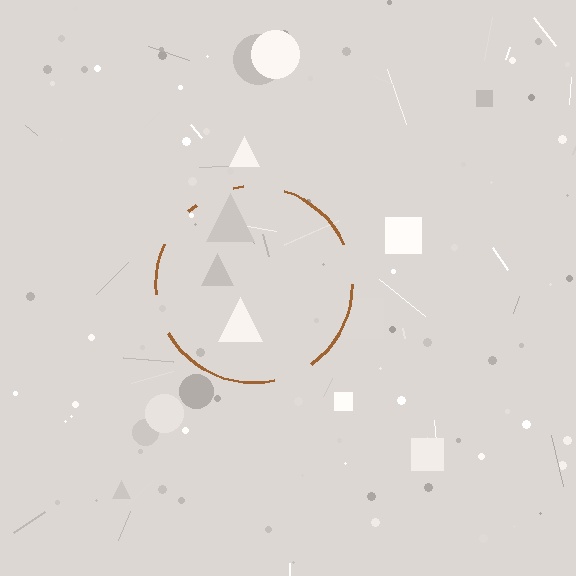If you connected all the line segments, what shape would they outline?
They would outline a circle.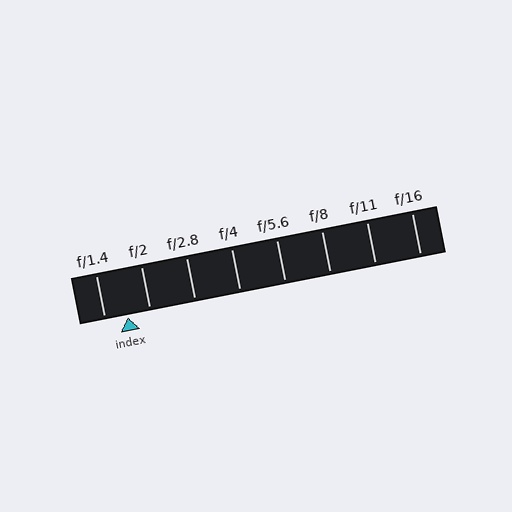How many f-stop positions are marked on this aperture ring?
There are 8 f-stop positions marked.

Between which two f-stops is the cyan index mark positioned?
The index mark is between f/1.4 and f/2.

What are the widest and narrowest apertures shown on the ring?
The widest aperture shown is f/1.4 and the narrowest is f/16.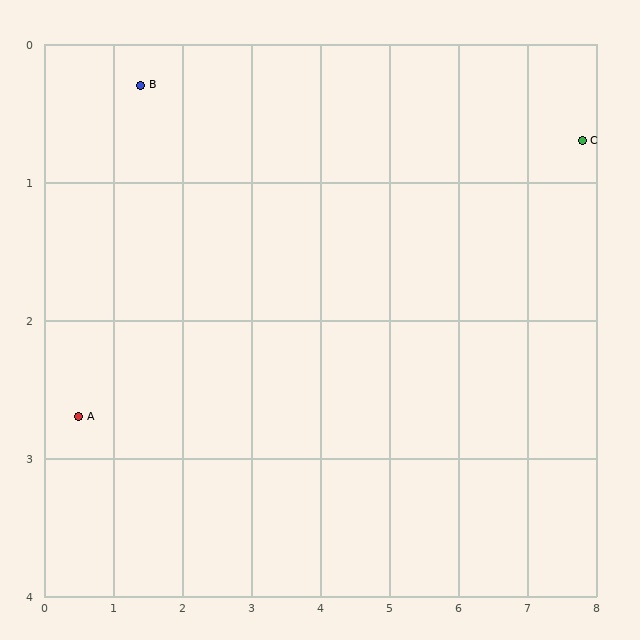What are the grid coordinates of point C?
Point C is at approximately (7.8, 0.7).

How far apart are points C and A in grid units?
Points C and A are about 7.6 grid units apart.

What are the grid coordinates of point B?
Point B is at approximately (1.4, 0.3).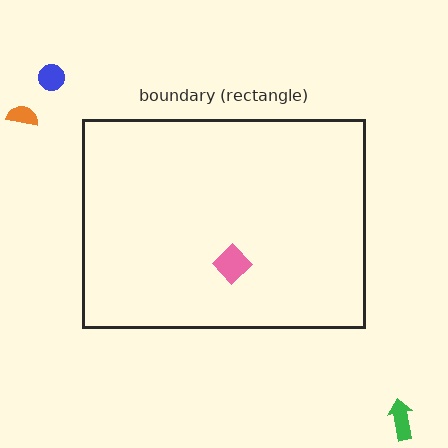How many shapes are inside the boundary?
1 inside, 3 outside.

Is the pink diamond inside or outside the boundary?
Inside.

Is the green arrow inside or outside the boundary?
Outside.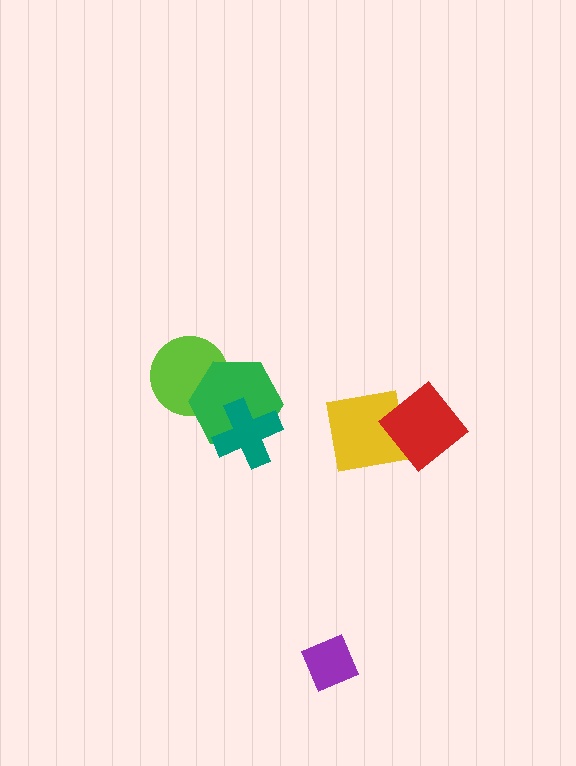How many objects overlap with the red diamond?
1 object overlaps with the red diamond.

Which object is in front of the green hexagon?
The teal cross is in front of the green hexagon.